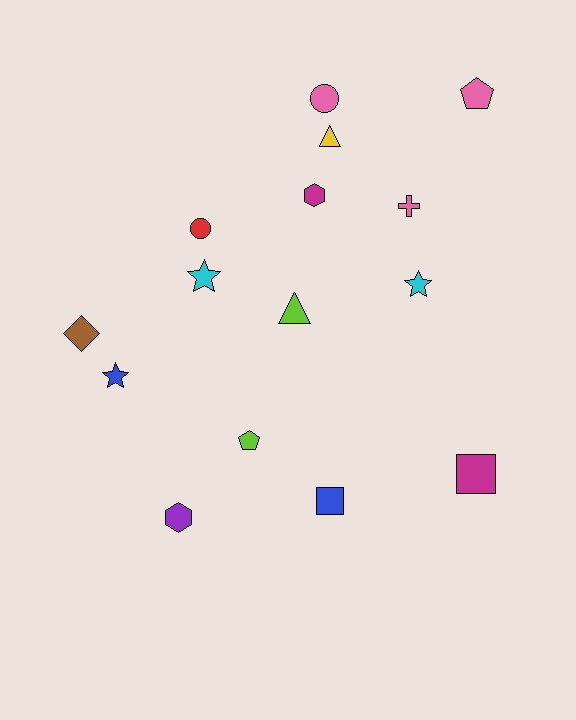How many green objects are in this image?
There are no green objects.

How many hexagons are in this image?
There are 2 hexagons.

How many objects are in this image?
There are 15 objects.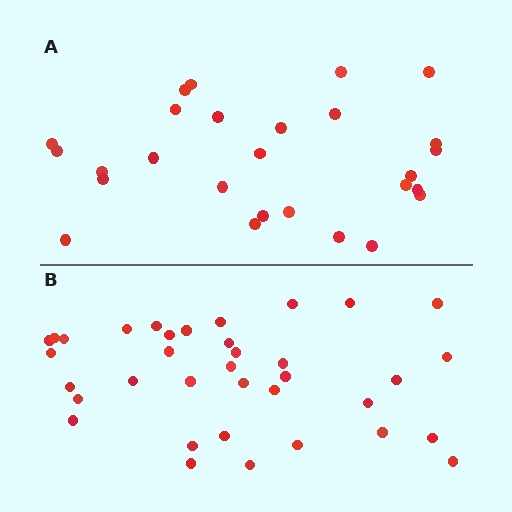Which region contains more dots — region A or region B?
Region B (the bottom region) has more dots.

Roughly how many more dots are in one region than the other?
Region B has roughly 8 or so more dots than region A.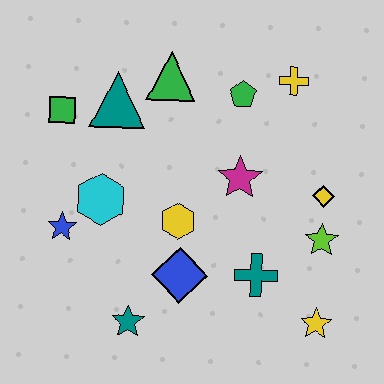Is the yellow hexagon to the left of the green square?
No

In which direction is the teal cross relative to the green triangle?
The teal cross is below the green triangle.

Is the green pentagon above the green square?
Yes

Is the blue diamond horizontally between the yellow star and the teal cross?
No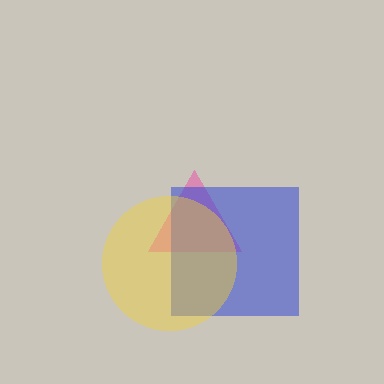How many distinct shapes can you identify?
There are 3 distinct shapes: a pink triangle, a blue square, a yellow circle.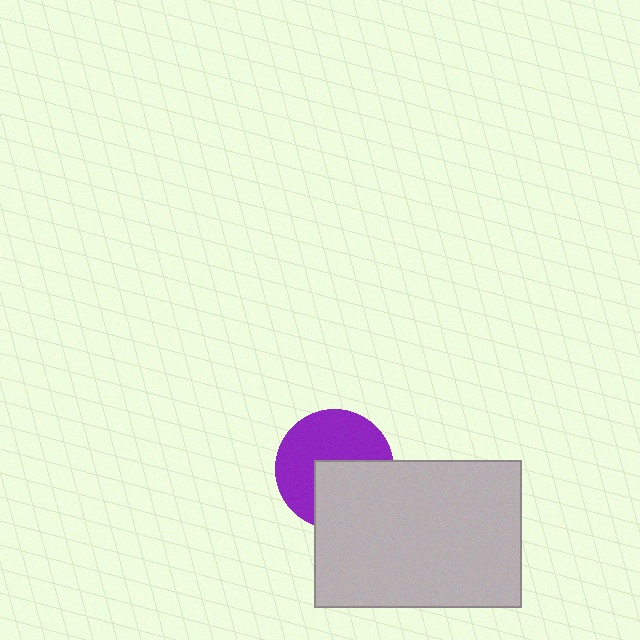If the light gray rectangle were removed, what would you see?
You would see the complete purple circle.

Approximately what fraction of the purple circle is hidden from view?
Roughly 43% of the purple circle is hidden behind the light gray rectangle.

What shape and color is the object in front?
The object in front is a light gray rectangle.